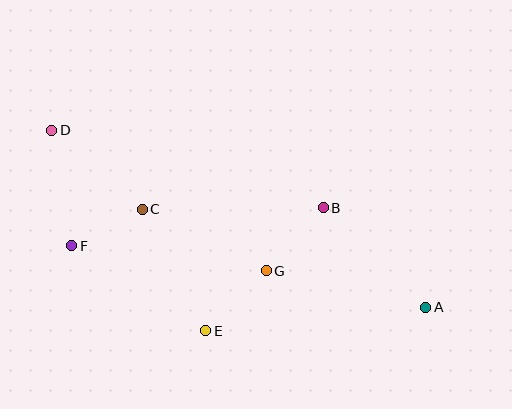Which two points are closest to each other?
Points C and F are closest to each other.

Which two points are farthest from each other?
Points A and D are farthest from each other.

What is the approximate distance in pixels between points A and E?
The distance between A and E is approximately 221 pixels.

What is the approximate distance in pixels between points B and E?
The distance between B and E is approximately 170 pixels.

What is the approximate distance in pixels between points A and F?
The distance between A and F is approximately 359 pixels.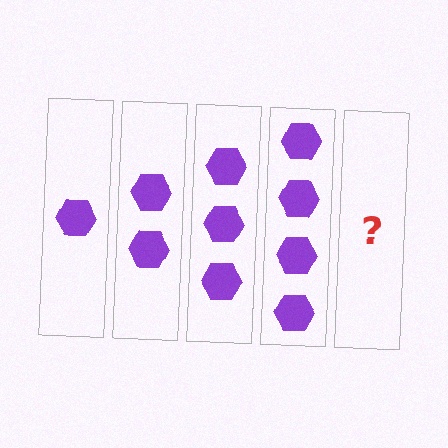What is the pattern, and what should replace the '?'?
The pattern is that each step adds one more hexagon. The '?' should be 5 hexagons.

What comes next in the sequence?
The next element should be 5 hexagons.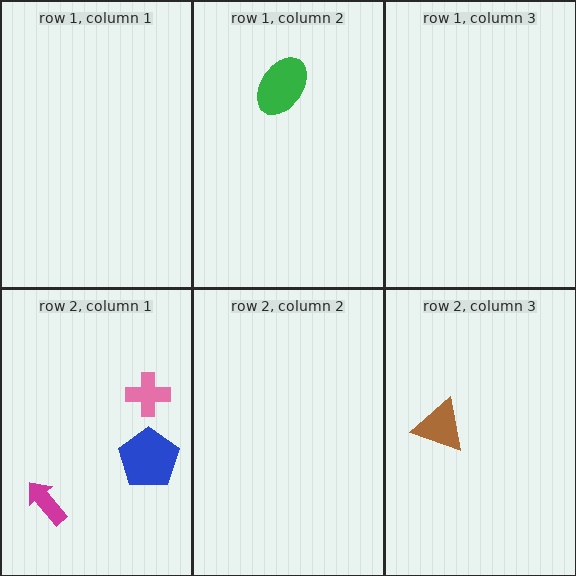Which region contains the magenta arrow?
The row 2, column 1 region.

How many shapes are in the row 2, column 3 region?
1.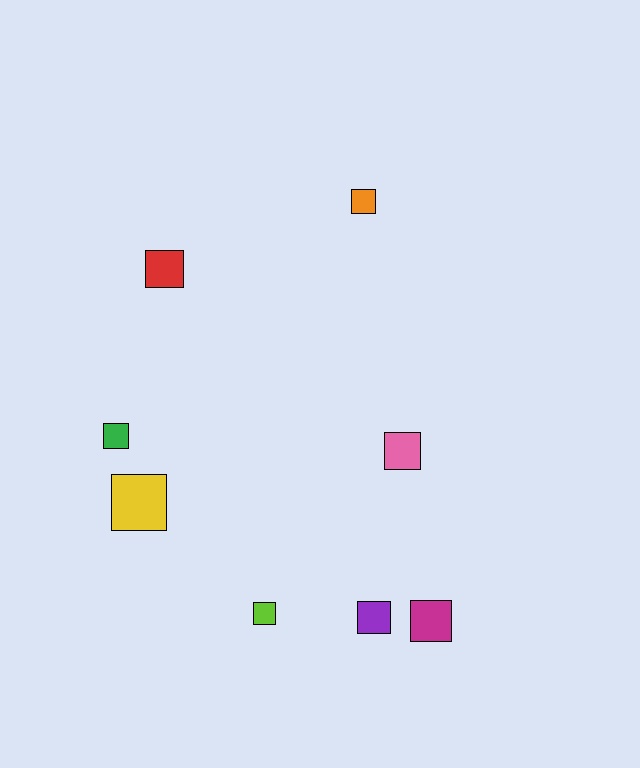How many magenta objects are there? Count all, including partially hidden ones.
There is 1 magenta object.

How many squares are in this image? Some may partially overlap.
There are 8 squares.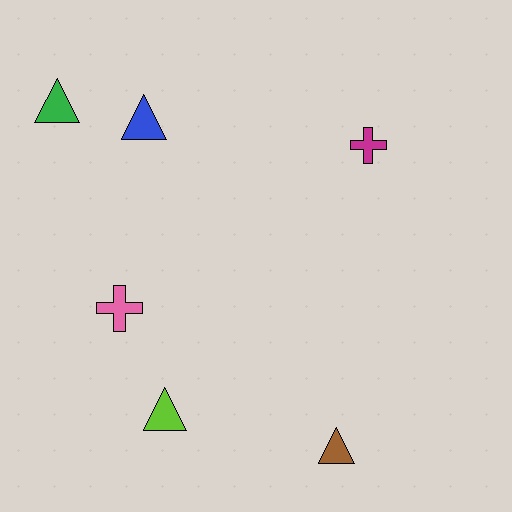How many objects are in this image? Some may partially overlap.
There are 6 objects.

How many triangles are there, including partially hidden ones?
There are 4 triangles.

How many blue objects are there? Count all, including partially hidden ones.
There is 1 blue object.